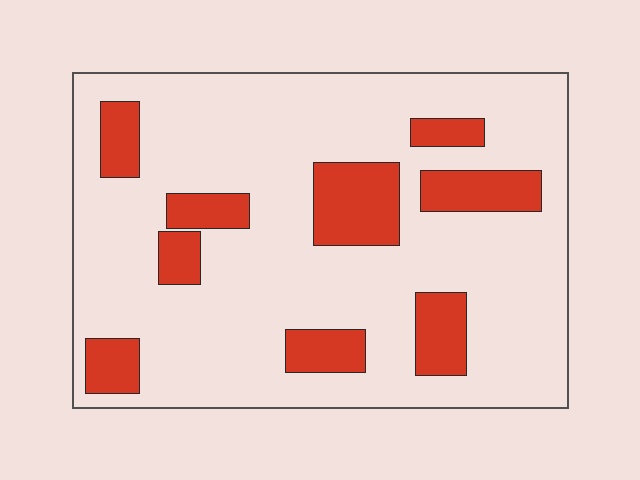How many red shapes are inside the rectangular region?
9.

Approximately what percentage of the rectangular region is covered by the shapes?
Approximately 20%.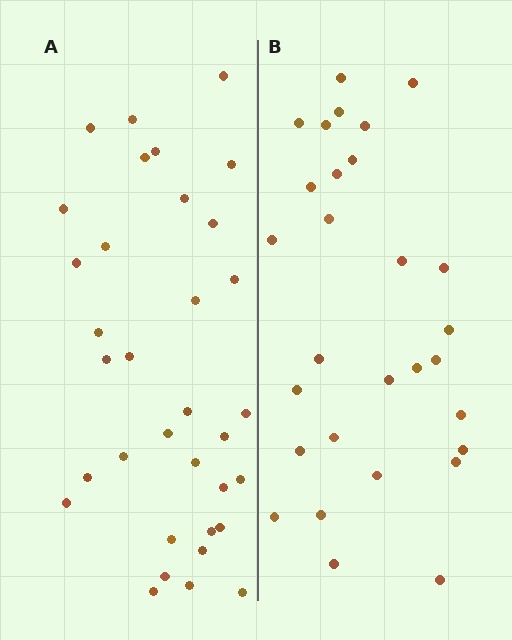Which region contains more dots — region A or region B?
Region A (the left region) has more dots.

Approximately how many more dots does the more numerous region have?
Region A has about 5 more dots than region B.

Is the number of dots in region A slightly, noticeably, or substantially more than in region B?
Region A has only slightly more — the two regions are fairly close. The ratio is roughly 1.2 to 1.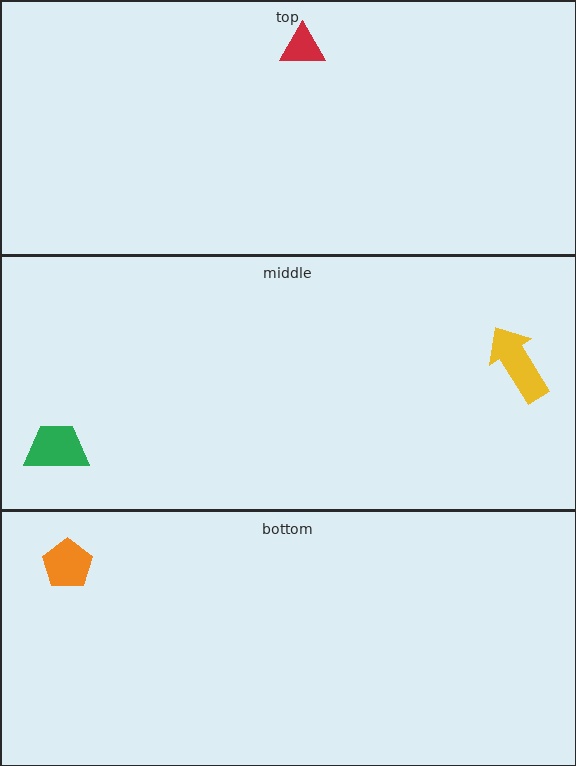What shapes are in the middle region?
The yellow arrow, the green trapezoid.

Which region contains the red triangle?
The top region.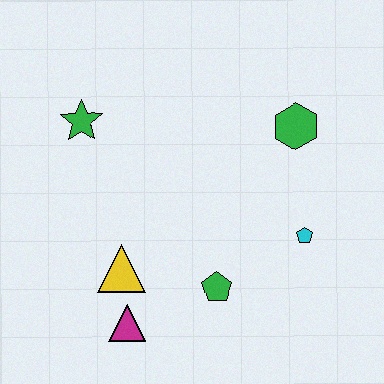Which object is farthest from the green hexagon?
The magenta triangle is farthest from the green hexagon.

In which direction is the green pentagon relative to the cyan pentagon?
The green pentagon is to the left of the cyan pentagon.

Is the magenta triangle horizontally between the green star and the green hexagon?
Yes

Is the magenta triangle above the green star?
No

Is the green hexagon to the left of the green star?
No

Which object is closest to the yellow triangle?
The magenta triangle is closest to the yellow triangle.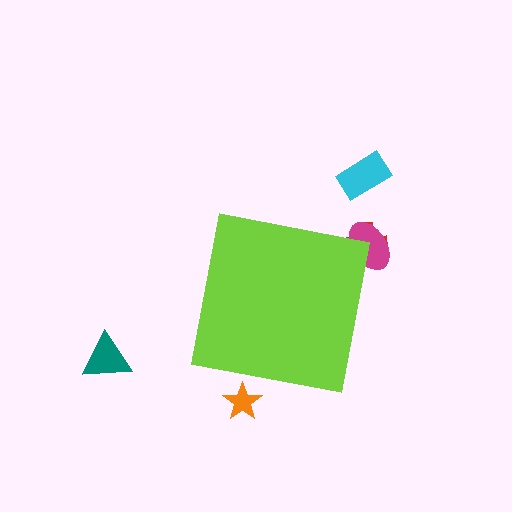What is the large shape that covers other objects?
A lime square.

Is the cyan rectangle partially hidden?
No, the cyan rectangle is fully visible.